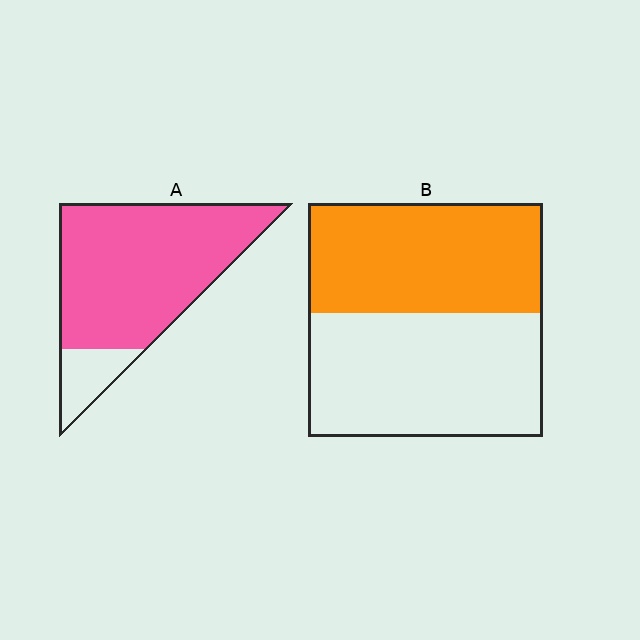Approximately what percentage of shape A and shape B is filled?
A is approximately 85% and B is approximately 45%.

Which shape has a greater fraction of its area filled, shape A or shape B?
Shape A.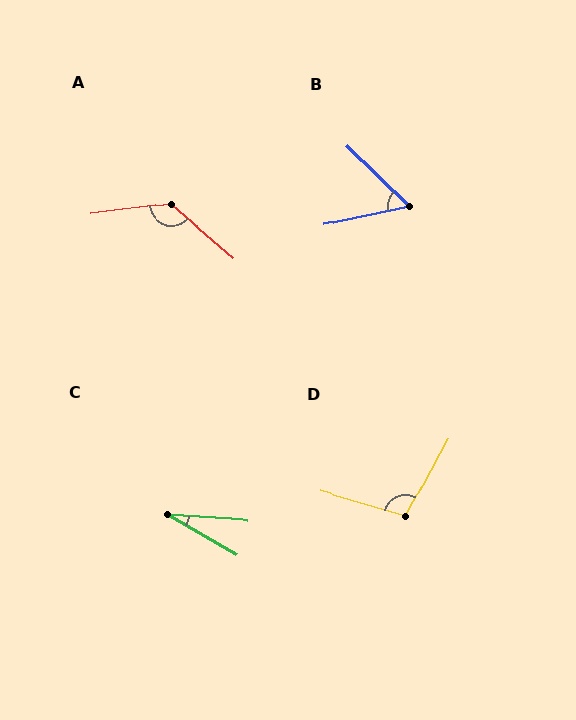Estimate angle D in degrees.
Approximately 102 degrees.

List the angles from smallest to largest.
C (27°), B (57°), D (102°), A (132°).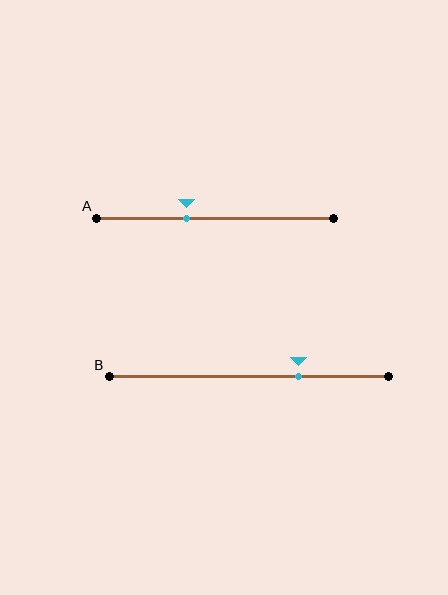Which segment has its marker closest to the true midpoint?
Segment A has its marker closest to the true midpoint.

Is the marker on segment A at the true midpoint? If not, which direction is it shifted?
No, the marker on segment A is shifted to the left by about 12% of the segment length.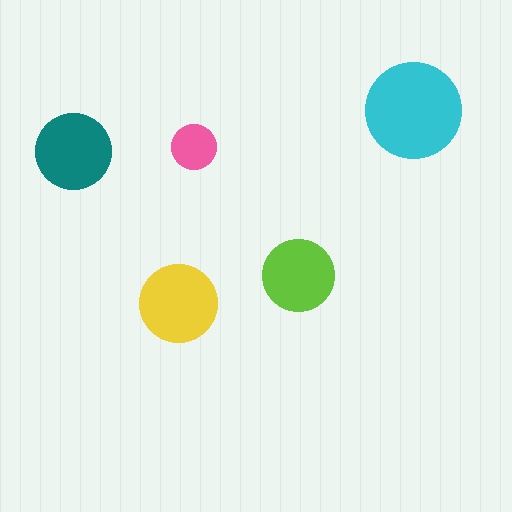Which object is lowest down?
The yellow circle is bottommost.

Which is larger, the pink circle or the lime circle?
The lime one.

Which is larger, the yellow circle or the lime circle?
The yellow one.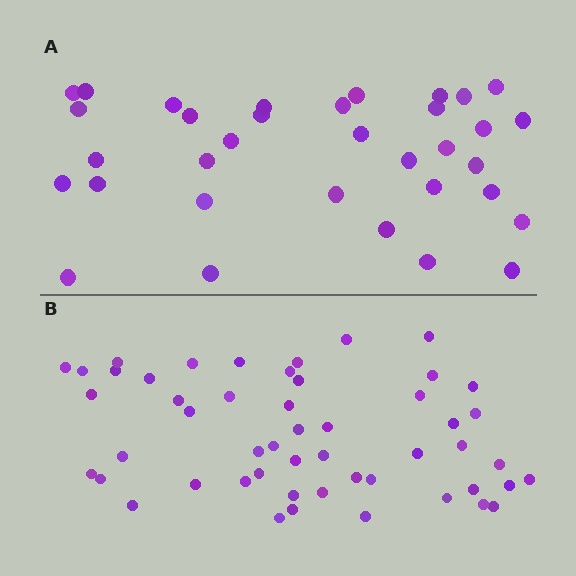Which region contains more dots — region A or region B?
Region B (the bottom region) has more dots.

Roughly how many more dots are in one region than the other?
Region B has approximately 15 more dots than region A.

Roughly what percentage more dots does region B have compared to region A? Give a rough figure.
About 50% more.